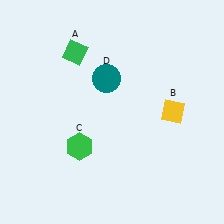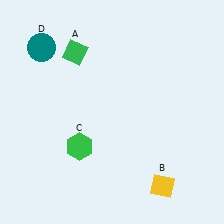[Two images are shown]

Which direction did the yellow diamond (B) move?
The yellow diamond (B) moved down.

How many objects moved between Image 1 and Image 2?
2 objects moved between the two images.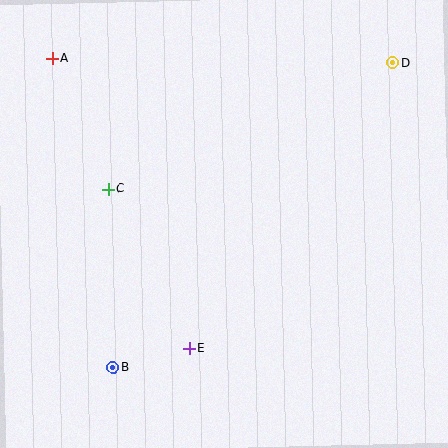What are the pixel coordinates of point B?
Point B is at (113, 368).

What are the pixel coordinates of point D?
Point D is at (393, 63).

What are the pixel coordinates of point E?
Point E is at (189, 348).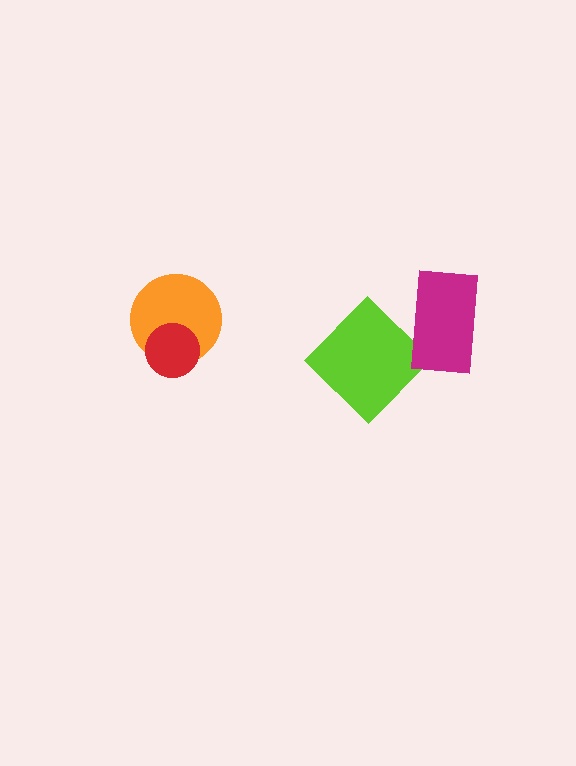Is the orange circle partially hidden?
Yes, it is partially covered by another shape.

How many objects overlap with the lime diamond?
0 objects overlap with the lime diamond.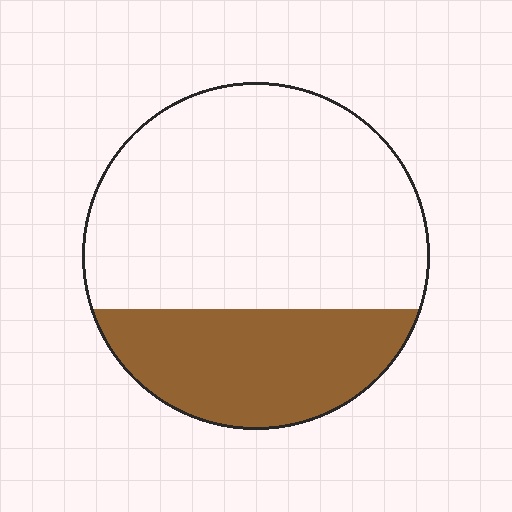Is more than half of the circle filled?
No.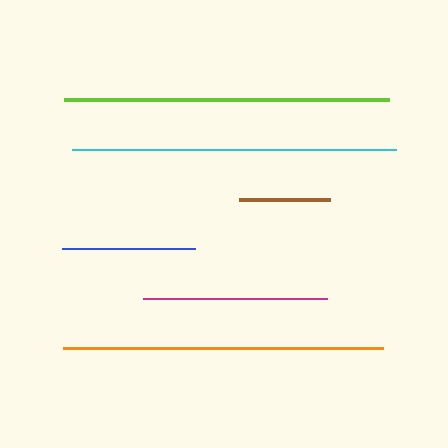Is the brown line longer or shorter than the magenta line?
The magenta line is longer than the brown line.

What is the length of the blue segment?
The blue segment is approximately 133 pixels long.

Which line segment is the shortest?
The brown line is the shortest at approximately 90 pixels.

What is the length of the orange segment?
The orange segment is approximately 320 pixels long.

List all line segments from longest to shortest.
From longest to shortest: lime, cyan, orange, magenta, blue, brown.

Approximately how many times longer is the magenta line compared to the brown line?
The magenta line is approximately 2.0 times the length of the brown line.